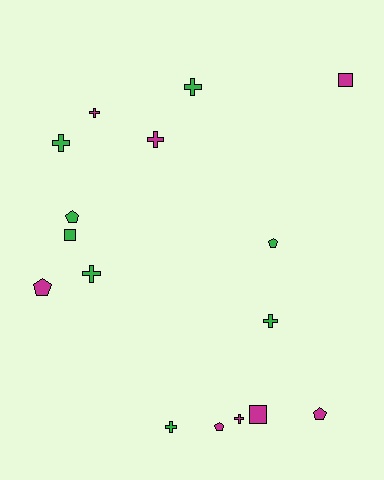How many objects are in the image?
There are 16 objects.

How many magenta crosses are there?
There are 3 magenta crosses.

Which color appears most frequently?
Green, with 8 objects.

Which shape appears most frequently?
Cross, with 8 objects.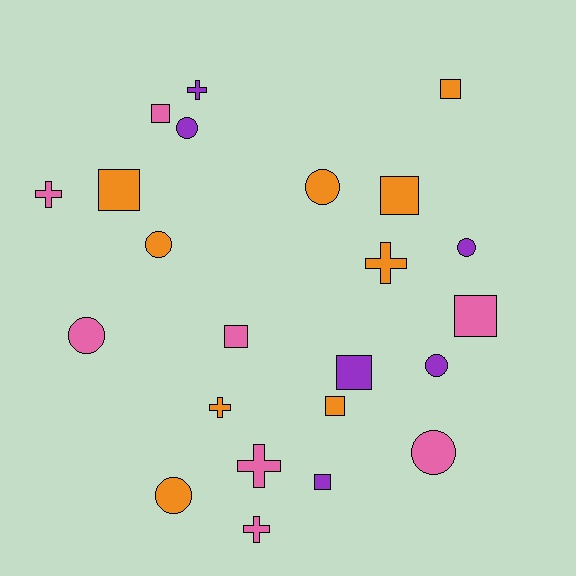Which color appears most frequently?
Orange, with 9 objects.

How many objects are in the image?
There are 23 objects.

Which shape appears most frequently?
Square, with 9 objects.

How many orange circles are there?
There are 3 orange circles.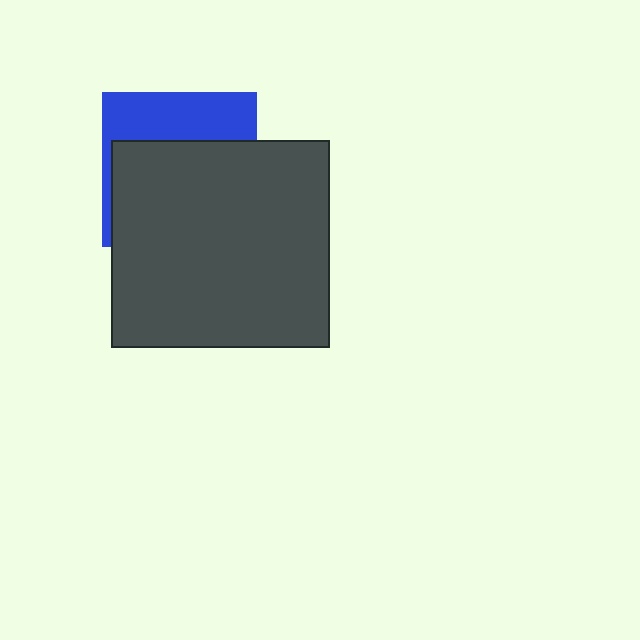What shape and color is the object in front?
The object in front is a dark gray rectangle.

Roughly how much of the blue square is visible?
A small part of it is visible (roughly 35%).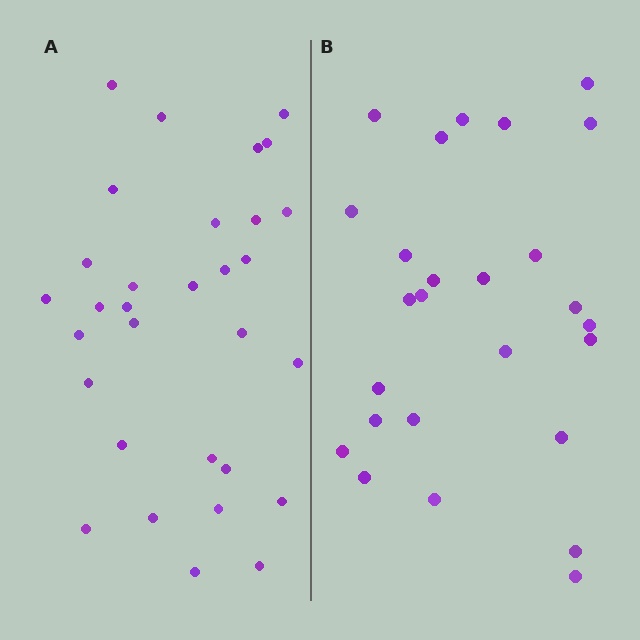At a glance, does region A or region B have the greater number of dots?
Region A (the left region) has more dots.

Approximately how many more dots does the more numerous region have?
Region A has about 5 more dots than region B.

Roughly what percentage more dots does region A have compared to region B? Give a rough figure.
About 20% more.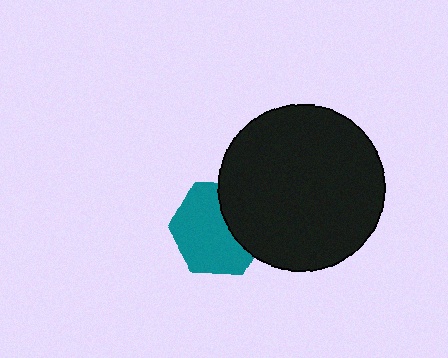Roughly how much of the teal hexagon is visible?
Most of it is visible (roughly 66%).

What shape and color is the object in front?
The object in front is a black circle.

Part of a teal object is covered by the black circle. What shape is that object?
It is a hexagon.